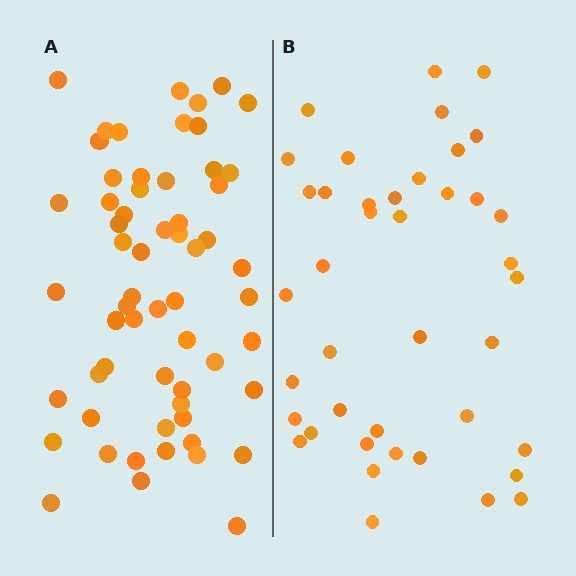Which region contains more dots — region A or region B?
Region A (the left region) has more dots.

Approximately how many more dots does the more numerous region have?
Region A has approximately 20 more dots than region B.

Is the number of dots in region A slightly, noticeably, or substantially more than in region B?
Region A has substantially more. The ratio is roughly 1.5 to 1.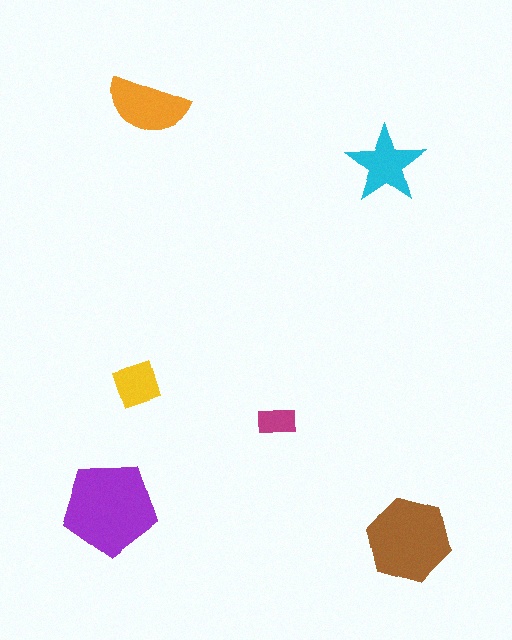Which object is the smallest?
The magenta rectangle.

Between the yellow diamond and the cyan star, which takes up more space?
The cyan star.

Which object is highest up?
The orange semicircle is topmost.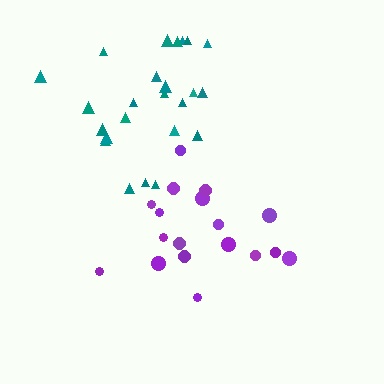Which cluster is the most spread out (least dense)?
Purple.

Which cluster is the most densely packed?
Teal.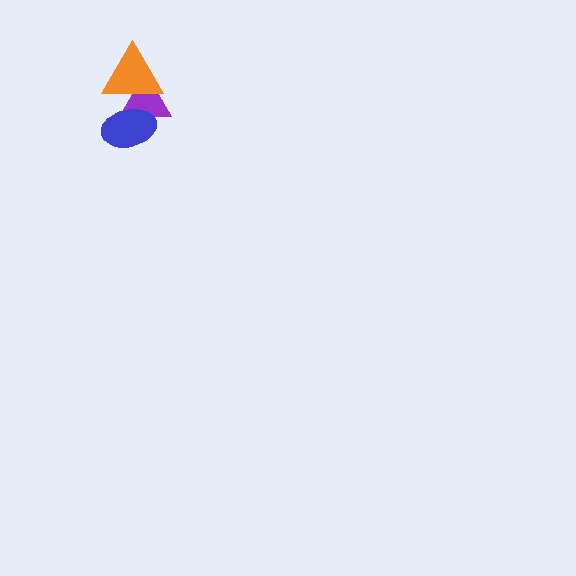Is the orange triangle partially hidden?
Yes, it is partially covered by another shape.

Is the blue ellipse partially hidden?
No, no other shape covers it.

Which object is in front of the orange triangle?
The blue ellipse is in front of the orange triangle.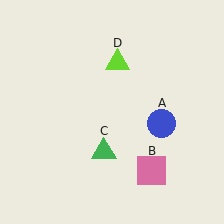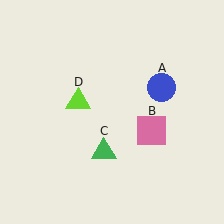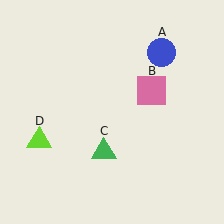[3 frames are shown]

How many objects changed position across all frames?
3 objects changed position: blue circle (object A), pink square (object B), lime triangle (object D).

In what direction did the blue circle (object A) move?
The blue circle (object A) moved up.